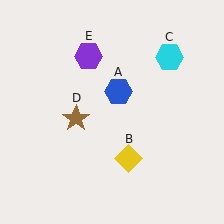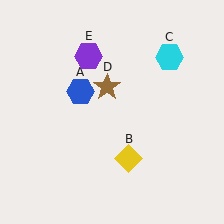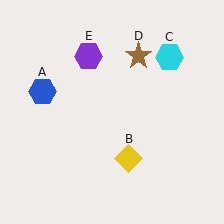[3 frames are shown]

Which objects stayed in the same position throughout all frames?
Yellow diamond (object B) and cyan hexagon (object C) and purple hexagon (object E) remained stationary.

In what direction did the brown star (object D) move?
The brown star (object D) moved up and to the right.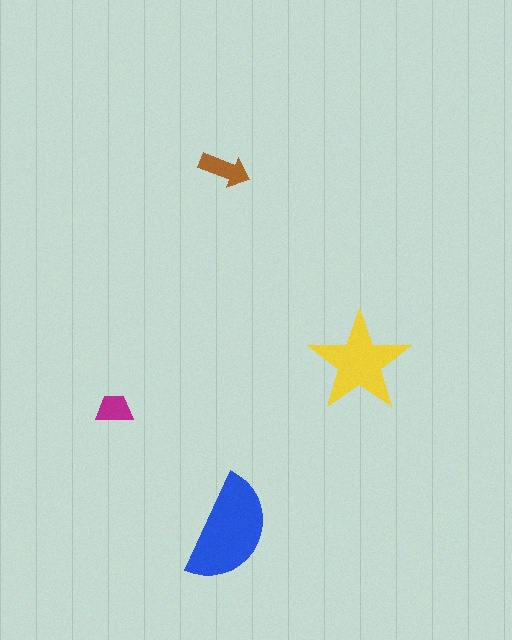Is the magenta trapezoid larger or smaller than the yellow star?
Smaller.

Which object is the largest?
The blue semicircle.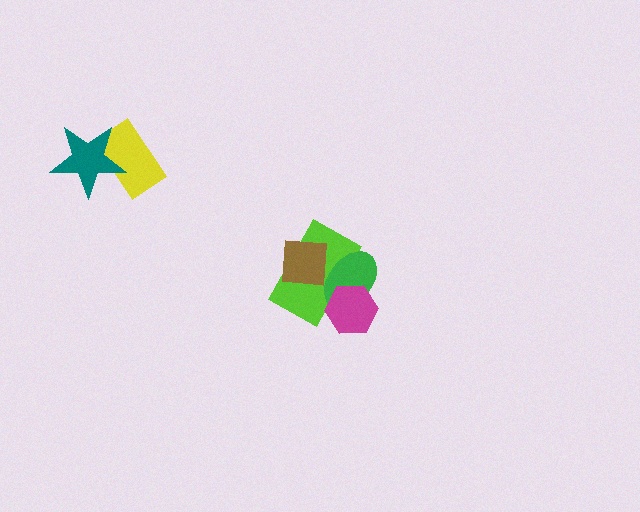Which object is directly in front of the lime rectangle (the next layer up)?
The green ellipse is directly in front of the lime rectangle.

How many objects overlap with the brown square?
2 objects overlap with the brown square.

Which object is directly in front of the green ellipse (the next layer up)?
The magenta hexagon is directly in front of the green ellipse.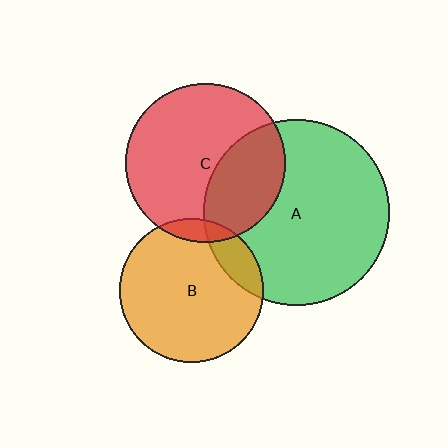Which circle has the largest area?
Circle A (green).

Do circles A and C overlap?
Yes.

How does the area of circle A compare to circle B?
Approximately 1.7 times.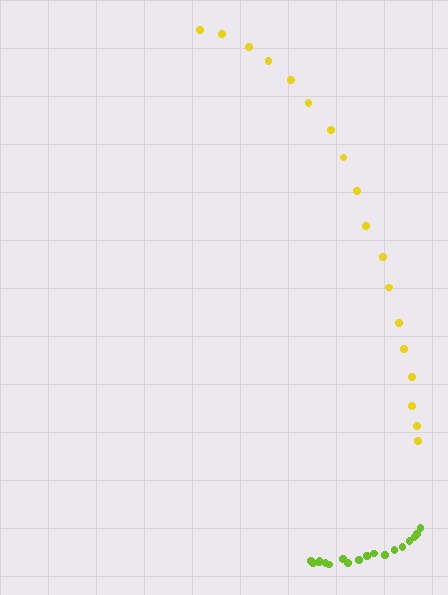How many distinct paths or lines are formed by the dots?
There are 2 distinct paths.